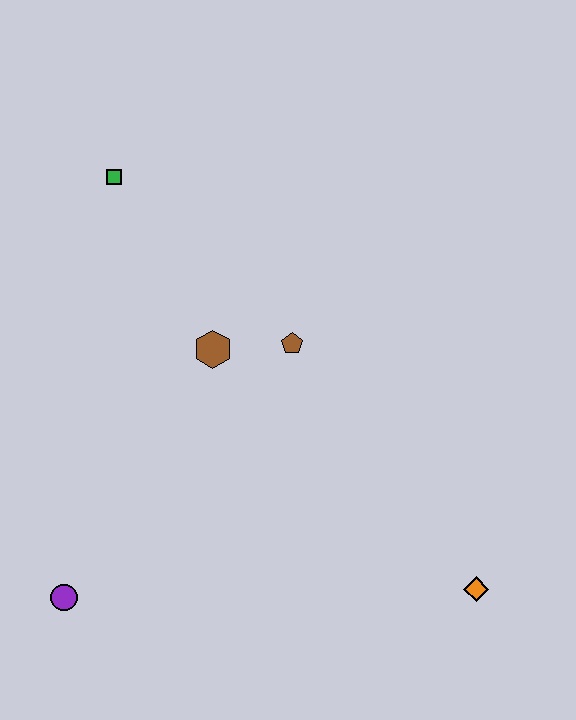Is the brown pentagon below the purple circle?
No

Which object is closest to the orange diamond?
The brown pentagon is closest to the orange diamond.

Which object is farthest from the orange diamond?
The green square is farthest from the orange diamond.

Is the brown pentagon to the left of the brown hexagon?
No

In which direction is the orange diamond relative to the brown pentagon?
The orange diamond is below the brown pentagon.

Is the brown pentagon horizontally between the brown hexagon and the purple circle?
No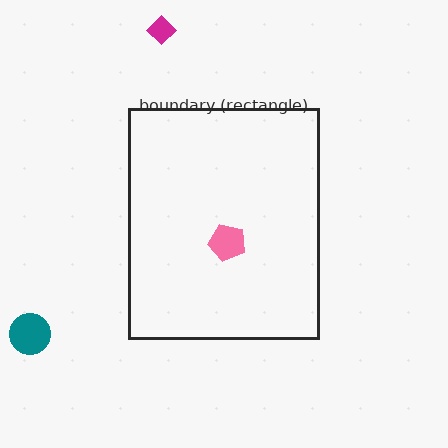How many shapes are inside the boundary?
2 inside, 2 outside.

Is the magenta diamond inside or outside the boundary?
Outside.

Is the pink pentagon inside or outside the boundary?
Inside.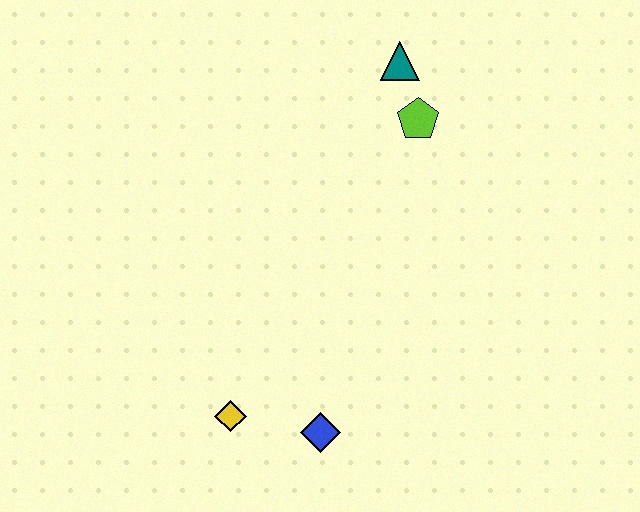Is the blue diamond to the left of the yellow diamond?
No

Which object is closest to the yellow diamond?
The blue diamond is closest to the yellow diamond.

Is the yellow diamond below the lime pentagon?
Yes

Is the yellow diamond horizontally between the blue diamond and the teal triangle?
No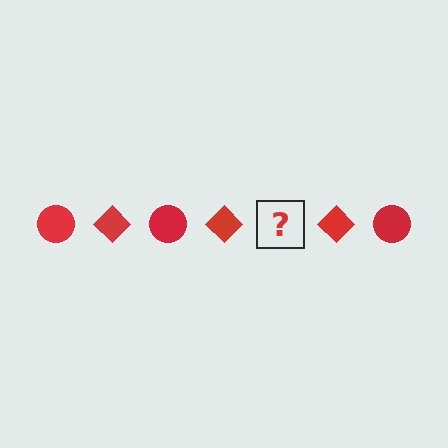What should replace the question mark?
The question mark should be replaced with a red circle.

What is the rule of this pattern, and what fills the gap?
The rule is that the pattern cycles through circle, diamond shapes in red. The gap should be filled with a red circle.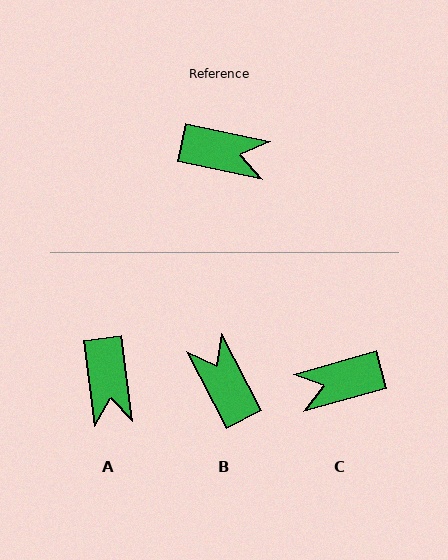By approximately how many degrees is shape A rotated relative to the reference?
Approximately 71 degrees clockwise.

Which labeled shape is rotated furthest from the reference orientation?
C, about 152 degrees away.